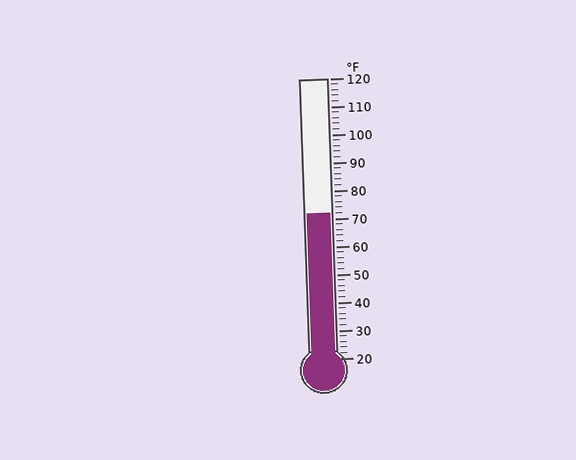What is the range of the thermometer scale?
The thermometer scale ranges from 20°F to 120°F.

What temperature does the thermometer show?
The thermometer shows approximately 72°F.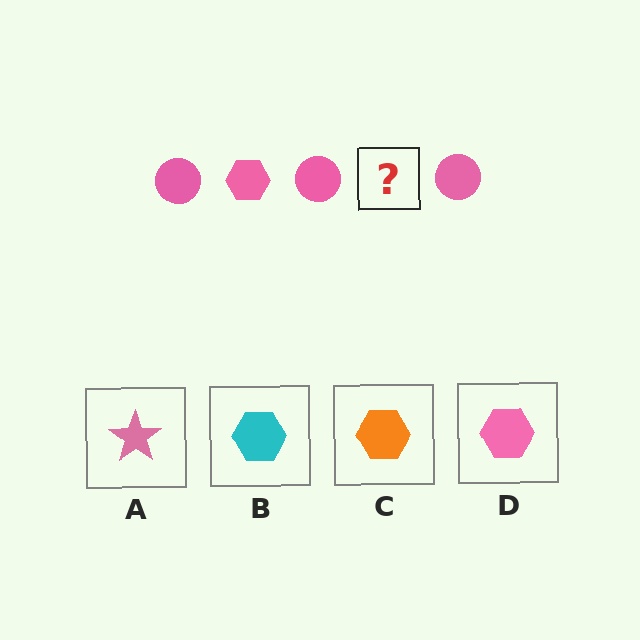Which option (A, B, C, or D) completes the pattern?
D.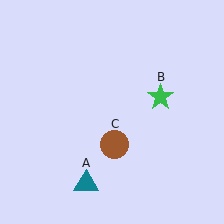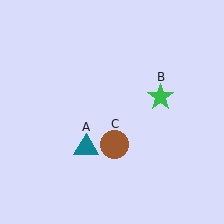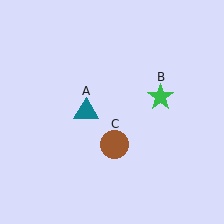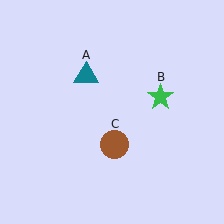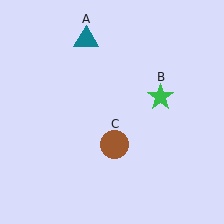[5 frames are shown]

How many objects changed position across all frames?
1 object changed position: teal triangle (object A).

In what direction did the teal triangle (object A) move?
The teal triangle (object A) moved up.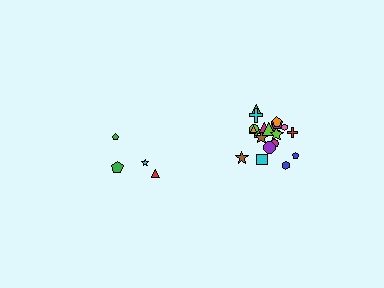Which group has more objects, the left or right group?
The right group.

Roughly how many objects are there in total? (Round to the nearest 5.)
Roughly 25 objects in total.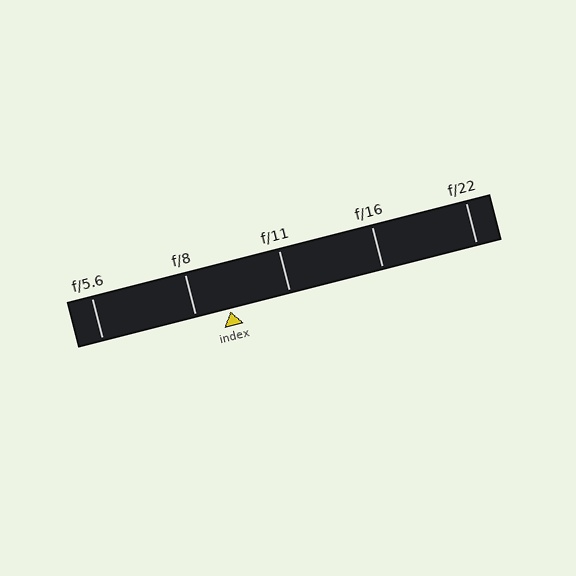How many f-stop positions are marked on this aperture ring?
There are 5 f-stop positions marked.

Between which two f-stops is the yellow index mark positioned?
The index mark is between f/8 and f/11.